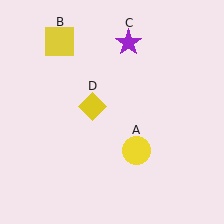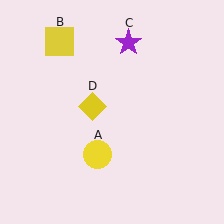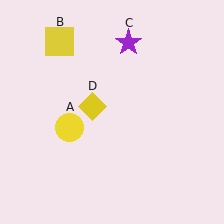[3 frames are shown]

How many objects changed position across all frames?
1 object changed position: yellow circle (object A).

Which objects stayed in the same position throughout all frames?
Yellow square (object B) and purple star (object C) and yellow diamond (object D) remained stationary.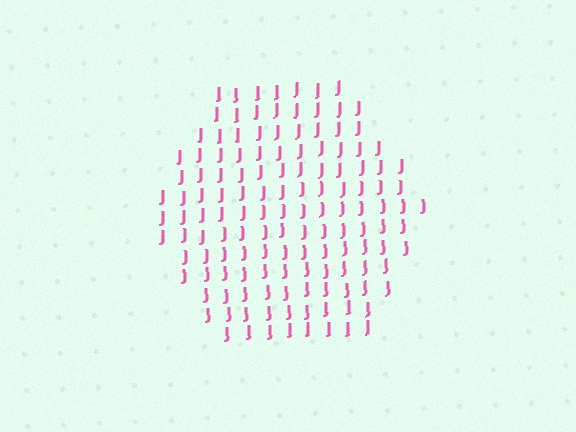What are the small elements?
The small elements are letter J's.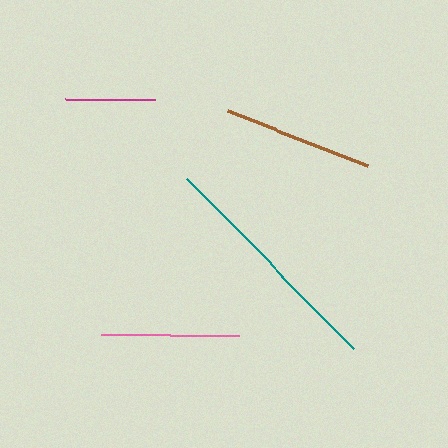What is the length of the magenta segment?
The magenta segment is approximately 91 pixels long.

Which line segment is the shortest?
The magenta line is the shortest at approximately 91 pixels.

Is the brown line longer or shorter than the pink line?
The brown line is longer than the pink line.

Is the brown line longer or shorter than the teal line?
The teal line is longer than the brown line.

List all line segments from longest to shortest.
From longest to shortest: teal, brown, pink, magenta.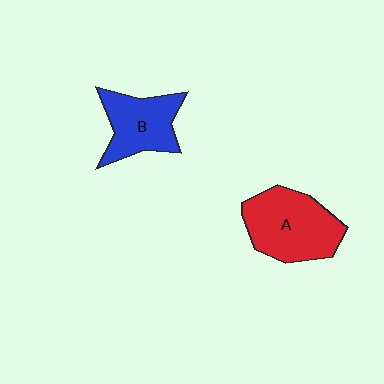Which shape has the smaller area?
Shape B (blue).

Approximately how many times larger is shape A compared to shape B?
Approximately 1.3 times.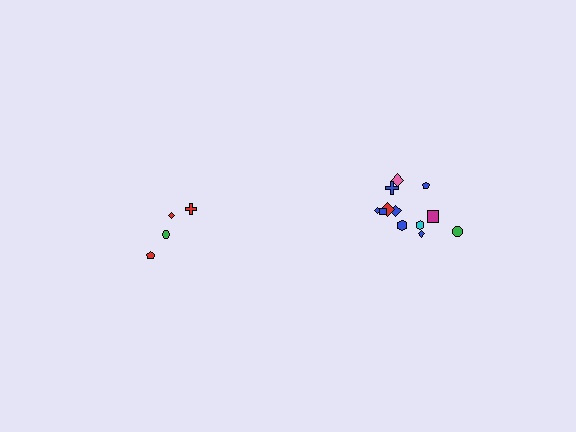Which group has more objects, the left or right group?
The right group.